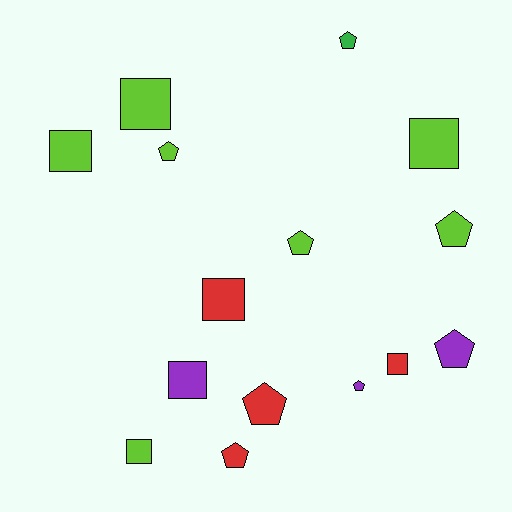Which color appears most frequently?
Lime, with 7 objects.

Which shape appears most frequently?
Pentagon, with 8 objects.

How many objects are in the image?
There are 15 objects.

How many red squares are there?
There are 2 red squares.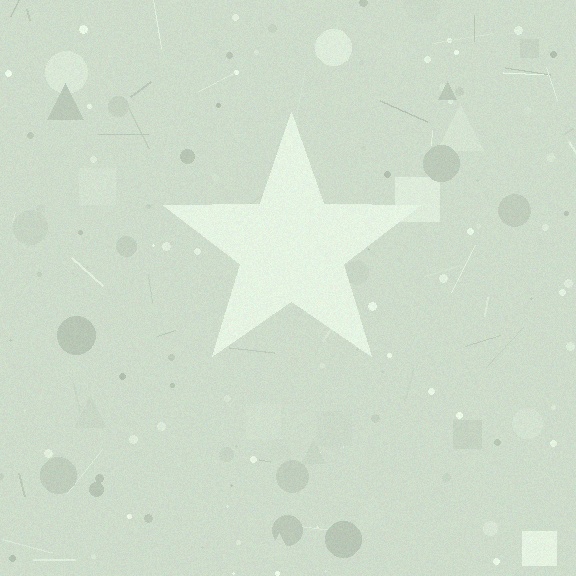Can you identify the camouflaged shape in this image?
The camouflaged shape is a star.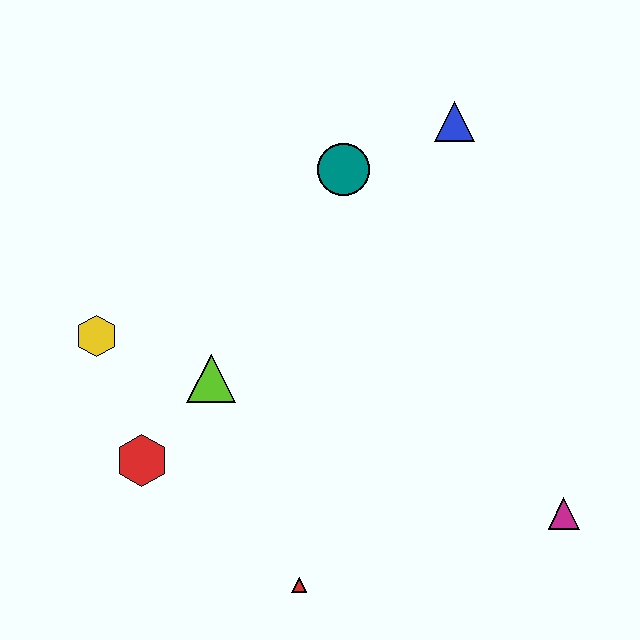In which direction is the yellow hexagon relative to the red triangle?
The yellow hexagon is above the red triangle.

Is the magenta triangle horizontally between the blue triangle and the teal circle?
No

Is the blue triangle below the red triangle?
No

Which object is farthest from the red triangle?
The blue triangle is farthest from the red triangle.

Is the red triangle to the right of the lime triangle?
Yes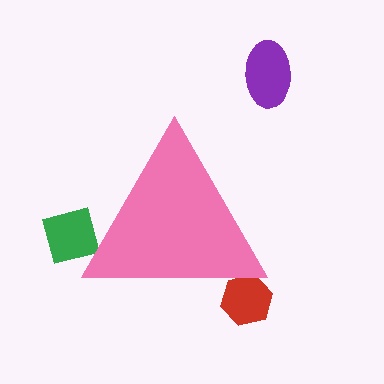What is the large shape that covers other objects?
A pink triangle.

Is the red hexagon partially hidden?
Yes, the red hexagon is partially hidden behind the pink triangle.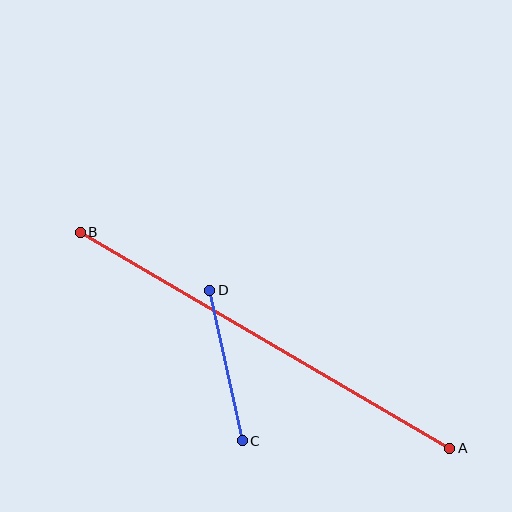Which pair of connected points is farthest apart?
Points A and B are farthest apart.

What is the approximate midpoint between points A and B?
The midpoint is at approximately (265, 340) pixels.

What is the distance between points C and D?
The distance is approximately 154 pixels.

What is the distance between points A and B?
The distance is approximately 428 pixels.